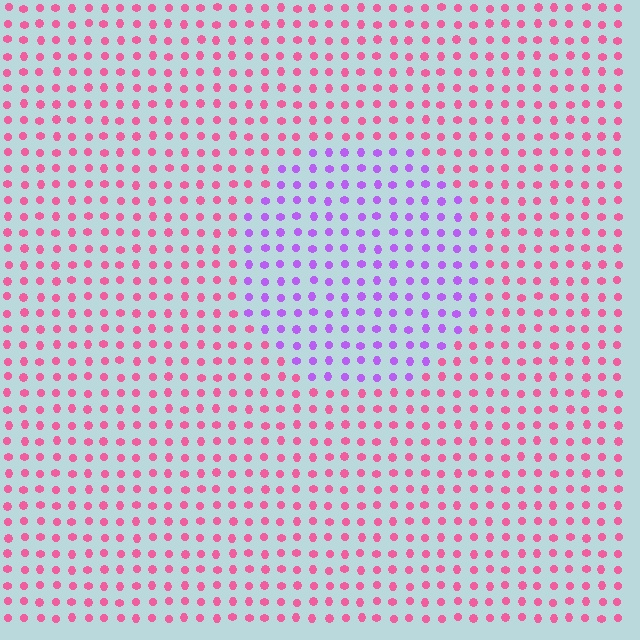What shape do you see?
I see a circle.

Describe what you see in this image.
The image is filled with small pink elements in a uniform arrangement. A circle-shaped region is visible where the elements are tinted to a slightly different hue, forming a subtle color boundary.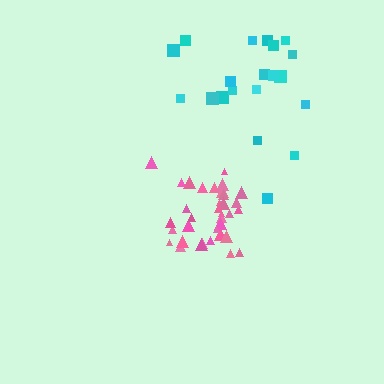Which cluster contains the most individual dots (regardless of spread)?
Pink (35).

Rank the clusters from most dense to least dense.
pink, cyan.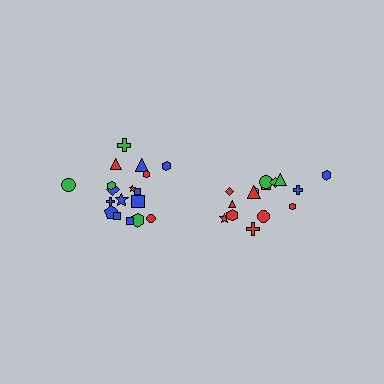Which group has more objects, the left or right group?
The left group.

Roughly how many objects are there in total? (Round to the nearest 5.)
Roughly 35 objects in total.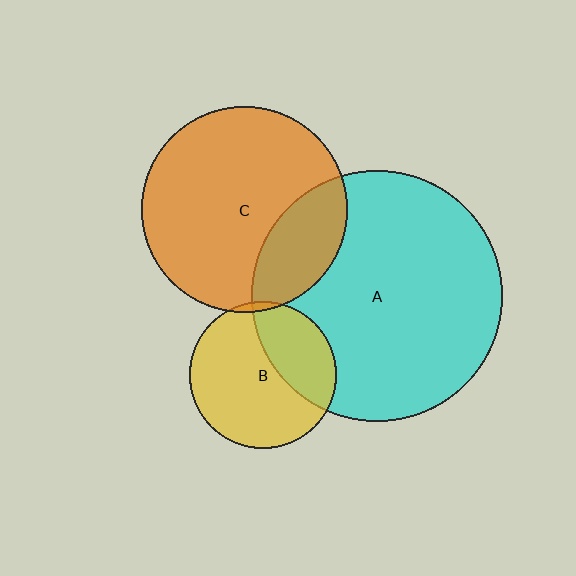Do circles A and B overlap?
Yes.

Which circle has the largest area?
Circle A (cyan).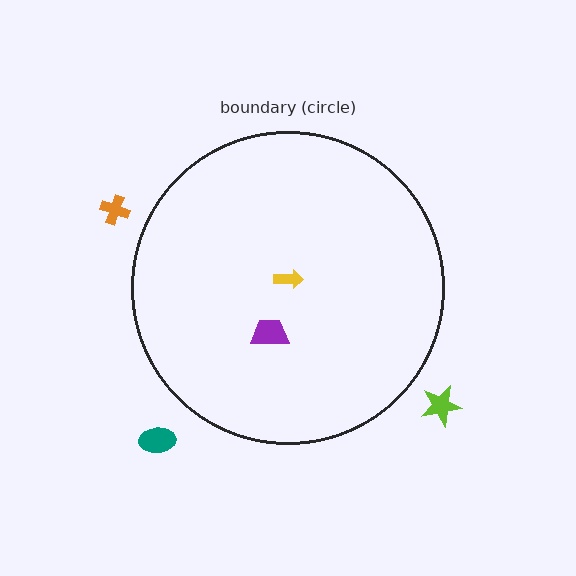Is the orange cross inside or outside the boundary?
Outside.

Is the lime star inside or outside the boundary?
Outside.